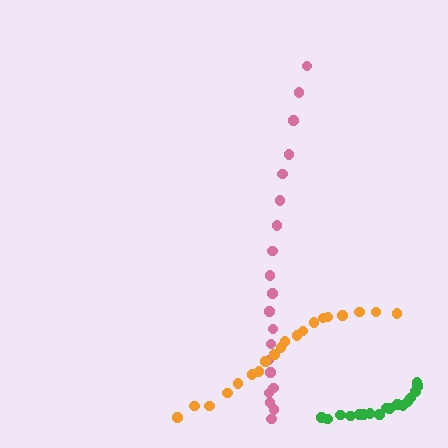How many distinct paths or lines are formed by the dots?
There are 3 distinct paths.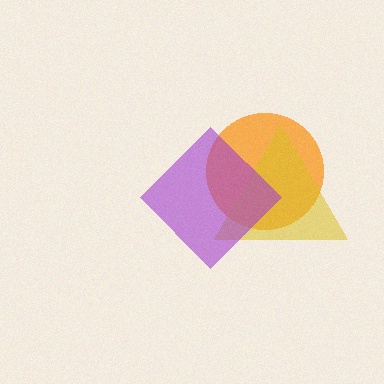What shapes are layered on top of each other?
The layered shapes are: an orange circle, a yellow triangle, a purple diamond.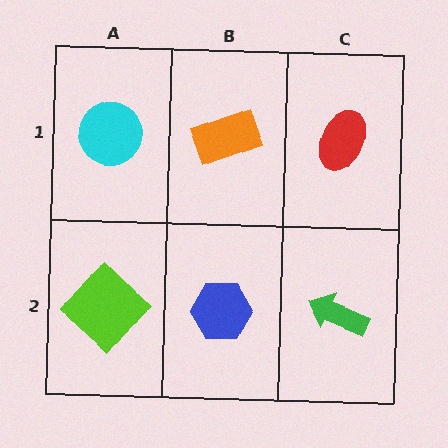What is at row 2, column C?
A green arrow.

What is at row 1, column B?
An orange rectangle.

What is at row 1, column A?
A cyan circle.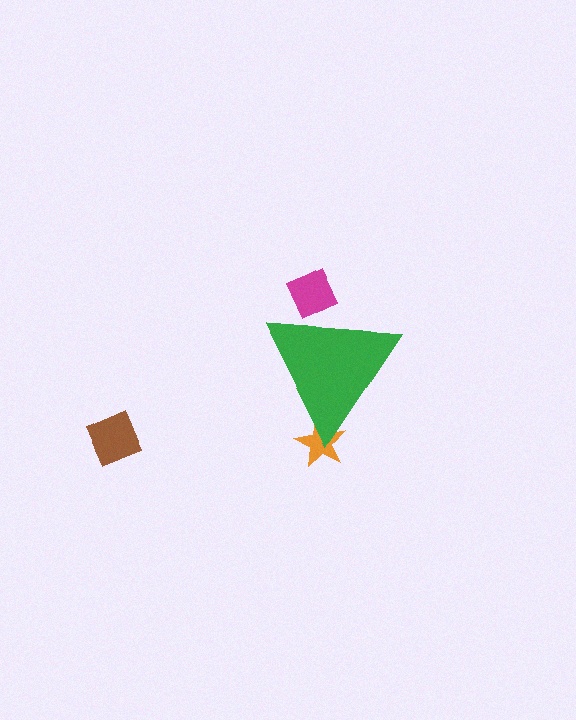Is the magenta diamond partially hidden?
Yes, the magenta diamond is partially hidden behind the green triangle.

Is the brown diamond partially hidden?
No, the brown diamond is fully visible.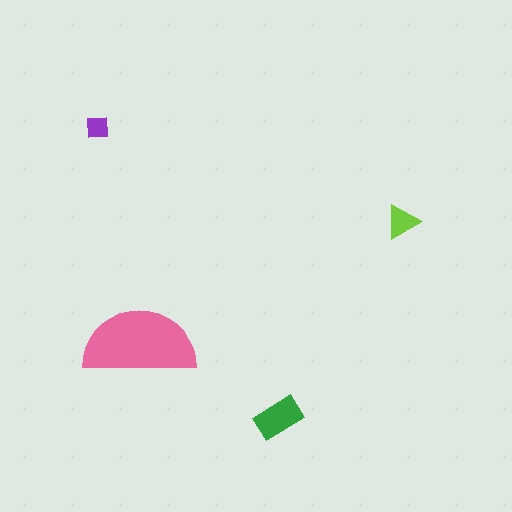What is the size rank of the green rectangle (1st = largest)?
2nd.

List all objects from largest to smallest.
The pink semicircle, the green rectangle, the lime triangle, the purple square.